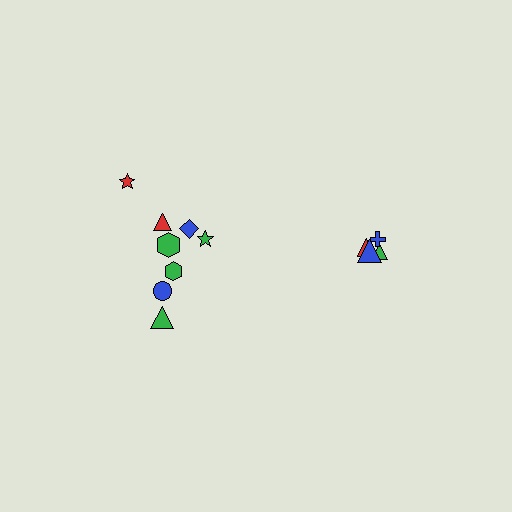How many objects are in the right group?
There are 4 objects.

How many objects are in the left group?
There are 8 objects.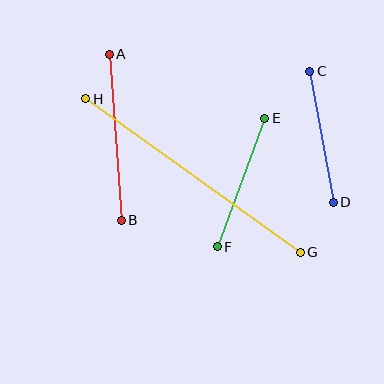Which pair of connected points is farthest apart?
Points G and H are farthest apart.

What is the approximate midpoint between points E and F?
The midpoint is at approximately (241, 182) pixels.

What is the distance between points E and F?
The distance is approximately 137 pixels.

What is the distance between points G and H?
The distance is approximately 264 pixels.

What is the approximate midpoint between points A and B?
The midpoint is at approximately (115, 137) pixels.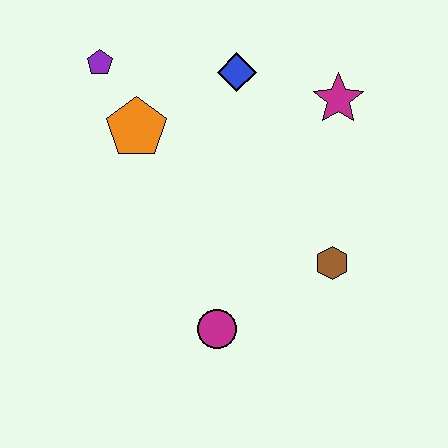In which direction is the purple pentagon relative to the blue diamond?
The purple pentagon is to the left of the blue diamond.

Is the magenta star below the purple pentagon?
Yes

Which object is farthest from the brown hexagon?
The purple pentagon is farthest from the brown hexagon.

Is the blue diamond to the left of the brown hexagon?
Yes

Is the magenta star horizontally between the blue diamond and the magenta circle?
No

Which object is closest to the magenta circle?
The brown hexagon is closest to the magenta circle.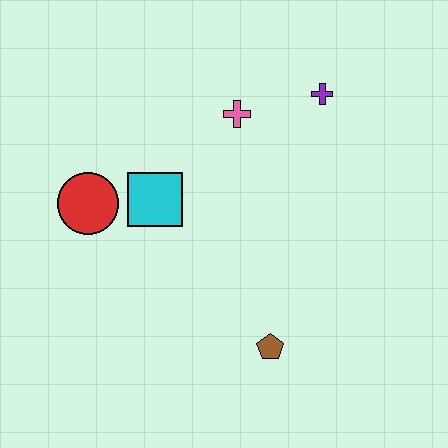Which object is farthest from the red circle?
The purple cross is farthest from the red circle.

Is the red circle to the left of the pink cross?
Yes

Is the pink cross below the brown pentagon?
No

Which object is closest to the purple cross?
The pink cross is closest to the purple cross.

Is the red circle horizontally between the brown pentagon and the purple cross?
No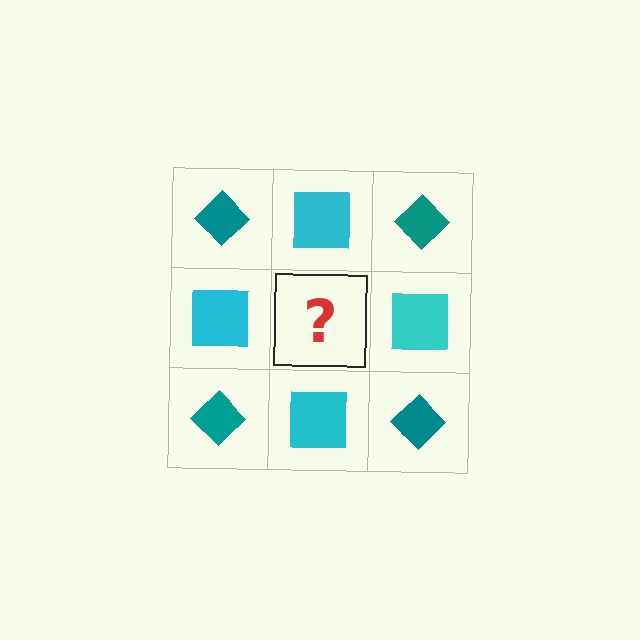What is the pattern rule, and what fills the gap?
The rule is that it alternates teal diamond and cyan square in a checkerboard pattern. The gap should be filled with a teal diamond.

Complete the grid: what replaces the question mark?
The question mark should be replaced with a teal diamond.